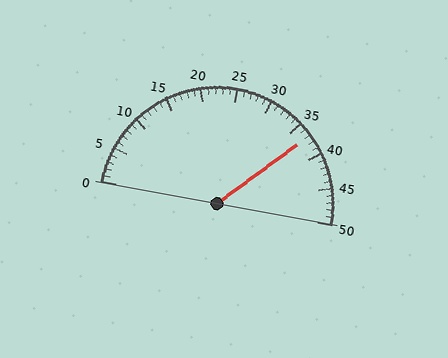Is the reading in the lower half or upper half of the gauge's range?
The reading is in the upper half of the range (0 to 50).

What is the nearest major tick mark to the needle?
The nearest major tick mark is 35.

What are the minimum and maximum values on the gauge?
The gauge ranges from 0 to 50.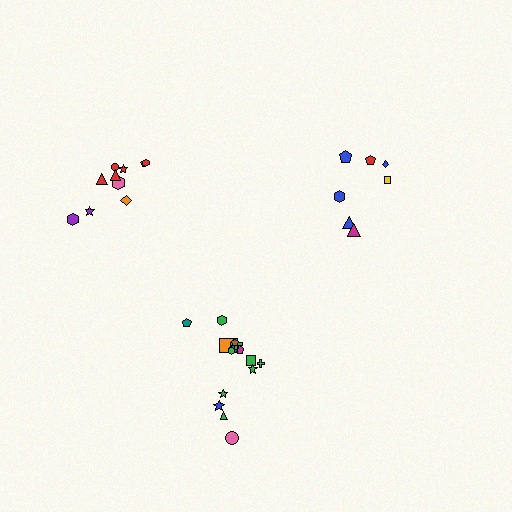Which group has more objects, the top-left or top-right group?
The top-left group.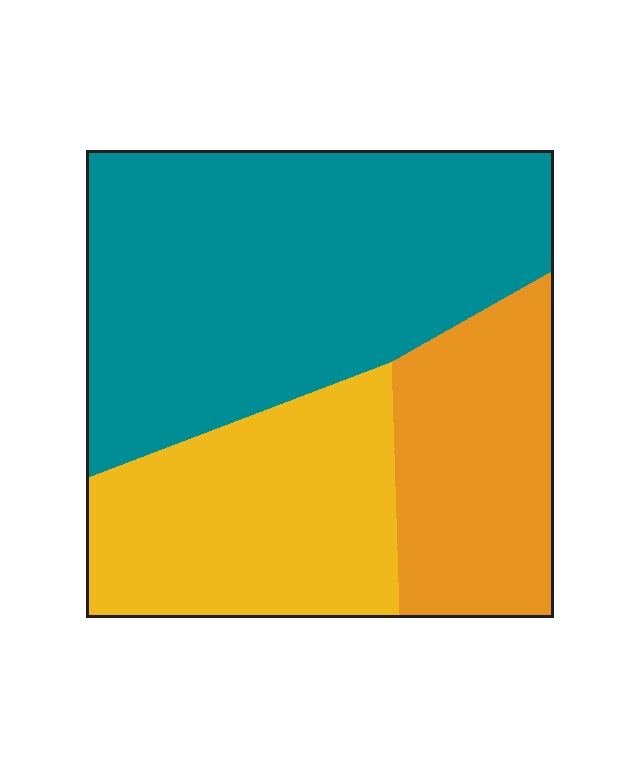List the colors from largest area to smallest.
From largest to smallest: teal, yellow, orange.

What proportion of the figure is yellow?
Yellow covers roughly 30% of the figure.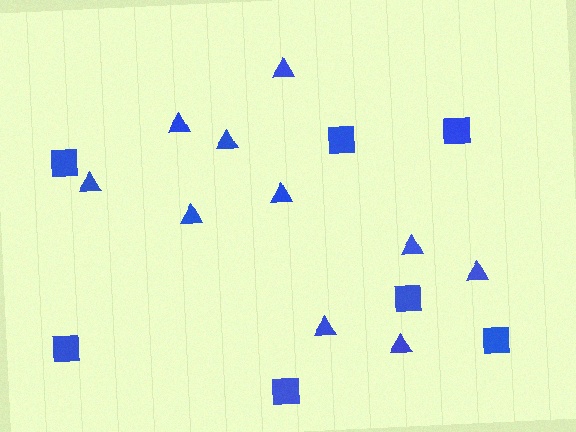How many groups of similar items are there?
There are 2 groups: one group of triangles (10) and one group of squares (7).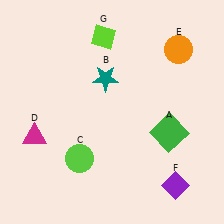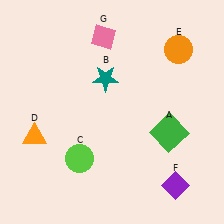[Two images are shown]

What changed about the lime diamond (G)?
In Image 1, G is lime. In Image 2, it changed to pink.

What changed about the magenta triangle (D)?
In Image 1, D is magenta. In Image 2, it changed to orange.